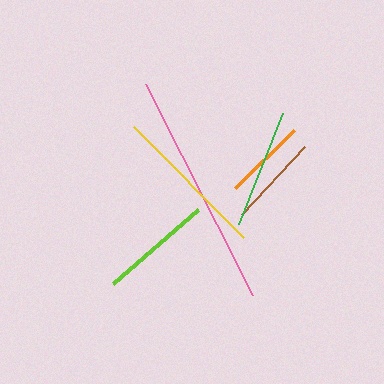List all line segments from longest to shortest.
From longest to shortest: pink, yellow, green, lime, brown, orange.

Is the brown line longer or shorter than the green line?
The green line is longer than the brown line.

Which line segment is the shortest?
The orange line is the shortest at approximately 83 pixels.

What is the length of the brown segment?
The brown segment is approximately 92 pixels long.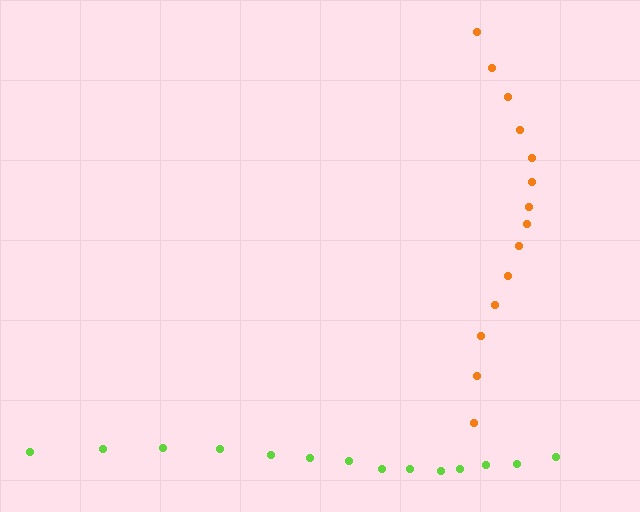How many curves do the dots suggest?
There are 2 distinct paths.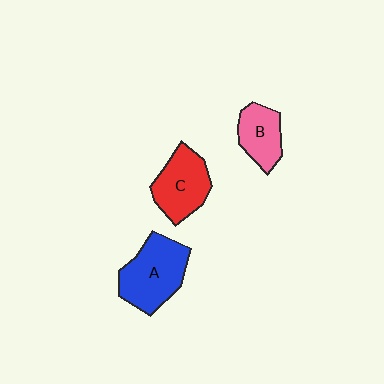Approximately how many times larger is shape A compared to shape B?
Approximately 1.6 times.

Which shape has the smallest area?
Shape B (pink).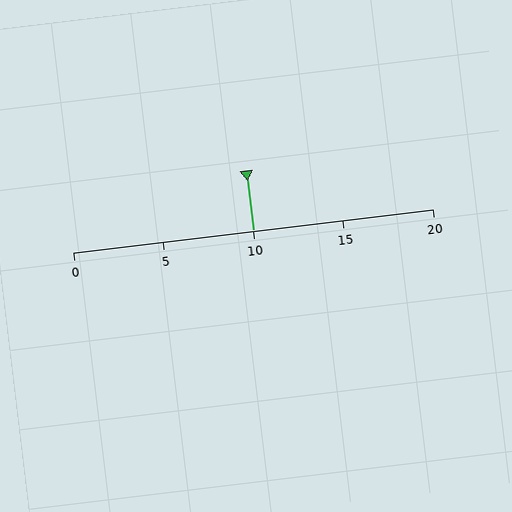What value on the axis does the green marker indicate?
The marker indicates approximately 10.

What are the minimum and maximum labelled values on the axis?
The axis runs from 0 to 20.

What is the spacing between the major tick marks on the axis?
The major ticks are spaced 5 apart.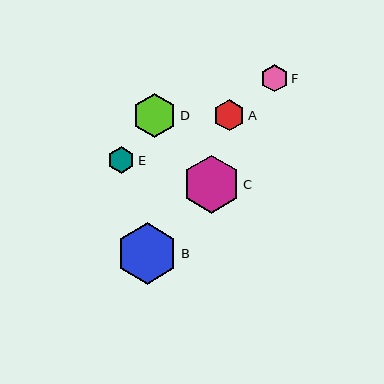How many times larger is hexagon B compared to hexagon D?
Hexagon B is approximately 1.4 times the size of hexagon D.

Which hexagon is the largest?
Hexagon B is the largest with a size of approximately 61 pixels.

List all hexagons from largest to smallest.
From largest to smallest: B, C, D, A, F, E.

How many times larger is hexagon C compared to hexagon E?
Hexagon C is approximately 2.2 times the size of hexagon E.